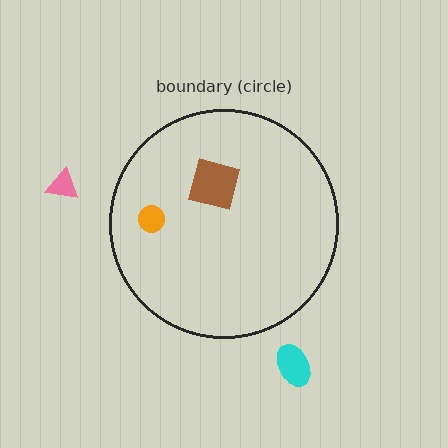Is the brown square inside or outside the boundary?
Inside.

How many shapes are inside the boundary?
2 inside, 2 outside.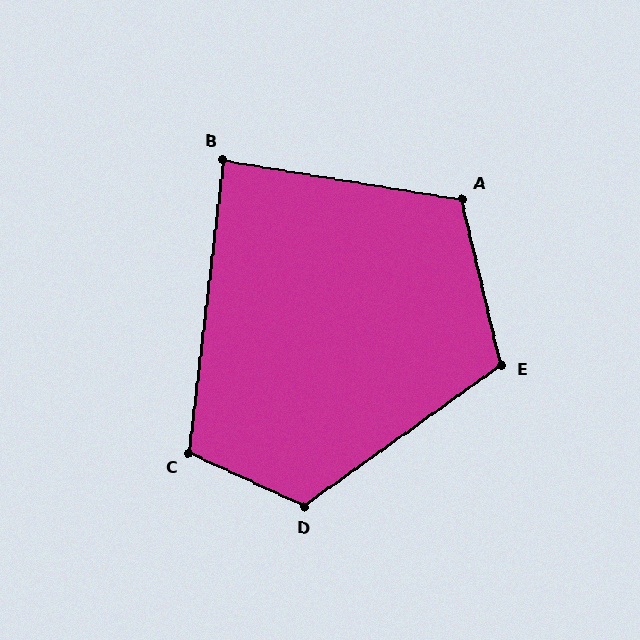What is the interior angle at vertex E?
Approximately 112 degrees (obtuse).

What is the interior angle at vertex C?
Approximately 108 degrees (obtuse).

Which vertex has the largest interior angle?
D, at approximately 120 degrees.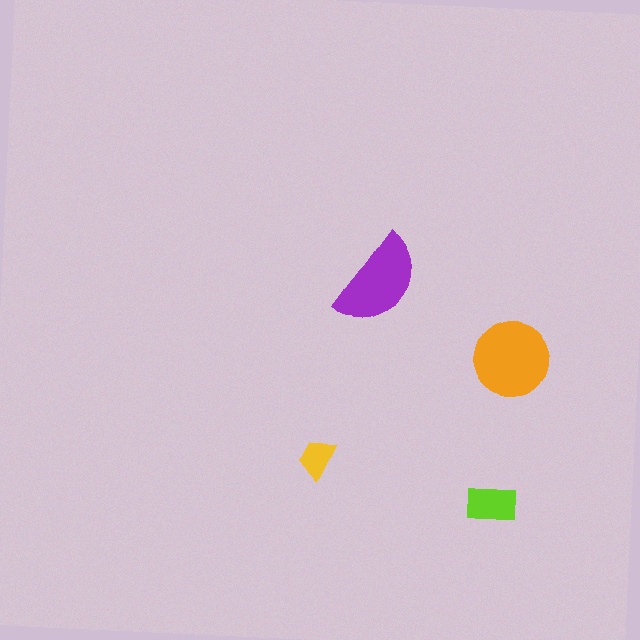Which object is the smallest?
The yellow trapezoid.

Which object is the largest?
The orange circle.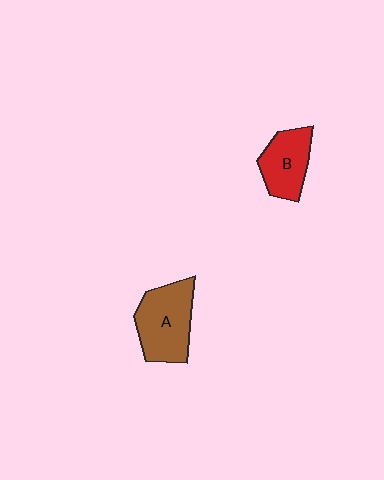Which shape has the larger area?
Shape A (brown).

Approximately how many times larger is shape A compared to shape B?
Approximately 1.3 times.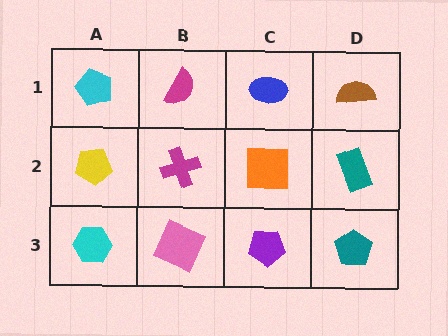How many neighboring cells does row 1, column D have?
2.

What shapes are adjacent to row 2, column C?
A blue ellipse (row 1, column C), a purple pentagon (row 3, column C), a magenta cross (row 2, column B), a teal rectangle (row 2, column D).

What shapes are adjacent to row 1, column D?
A teal rectangle (row 2, column D), a blue ellipse (row 1, column C).